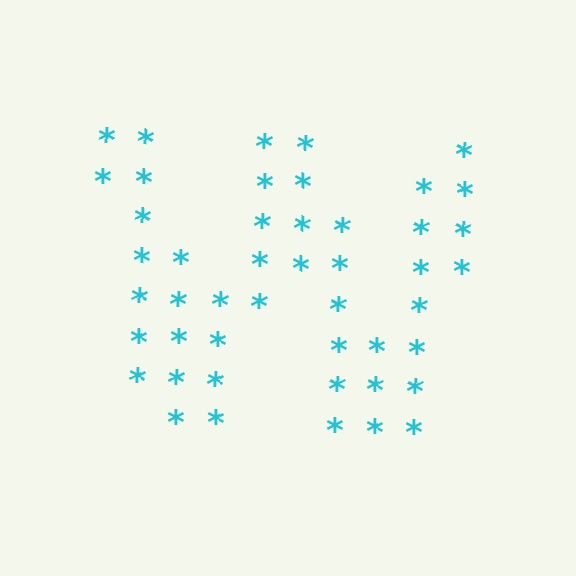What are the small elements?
The small elements are asterisks.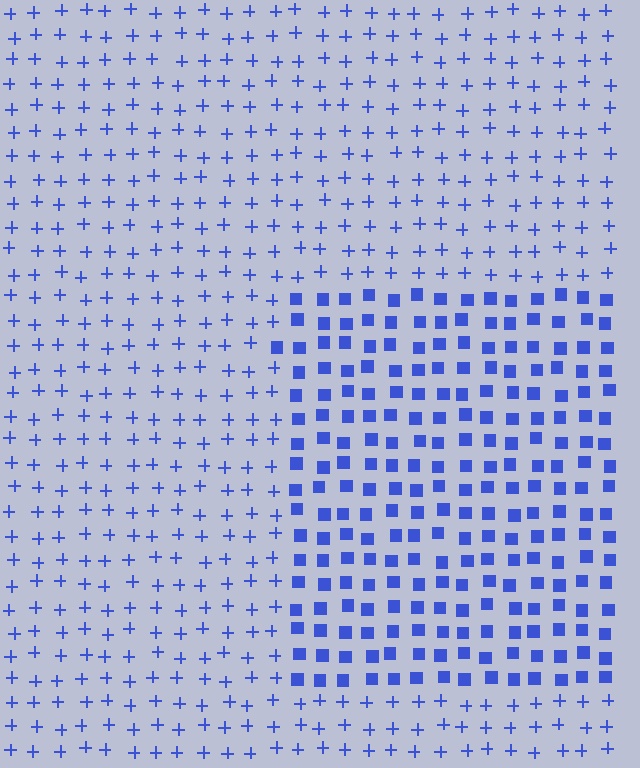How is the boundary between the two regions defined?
The boundary is defined by a change in element shape: squares inside vs. plus signs outside. All elements share the same color and spacing.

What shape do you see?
I see a rectangle.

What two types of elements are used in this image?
The image uses squares inside the rectangle region and plus signs outside it.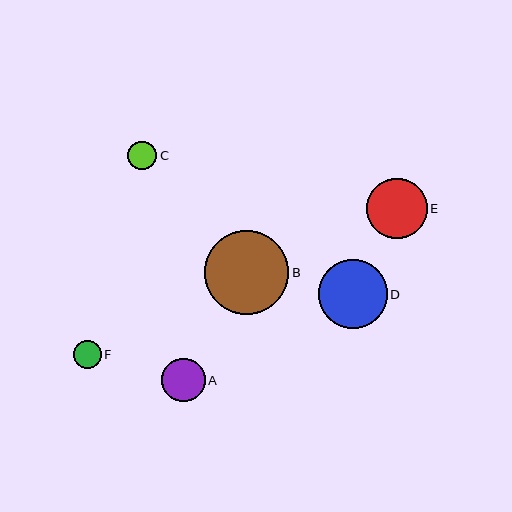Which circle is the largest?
Circle B is the largest with a size of approximately 84 pixels.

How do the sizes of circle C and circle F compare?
Circle C and circle F are approximately the same size.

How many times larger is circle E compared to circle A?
Circle E is approximately 1.4 times the size of circle A.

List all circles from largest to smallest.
From largest to smallest: B, D, E, A, C, F.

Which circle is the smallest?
Circle F is the smallest with a size of approximately 28 pixels.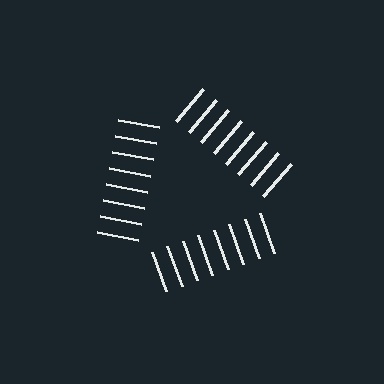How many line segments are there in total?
24 — 8 along each of the 3 edges.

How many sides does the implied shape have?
3 sides — the line-ends trace a triangle.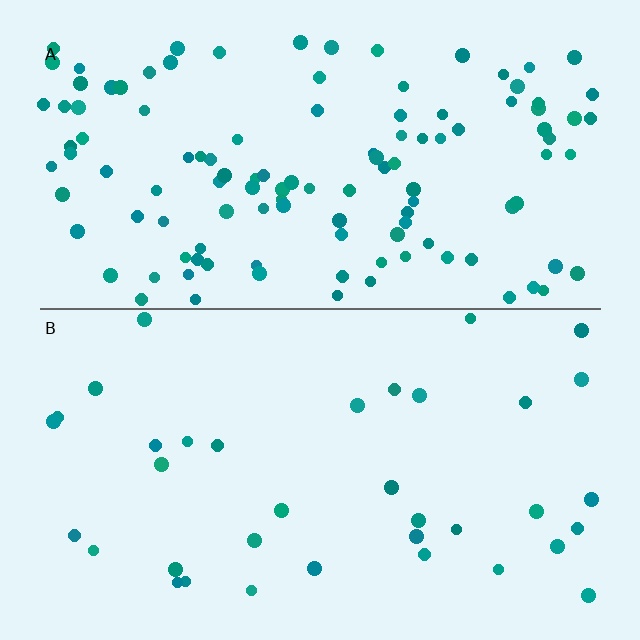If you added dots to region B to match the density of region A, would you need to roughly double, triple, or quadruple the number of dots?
Approximately triple.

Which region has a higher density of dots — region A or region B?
A (the top).